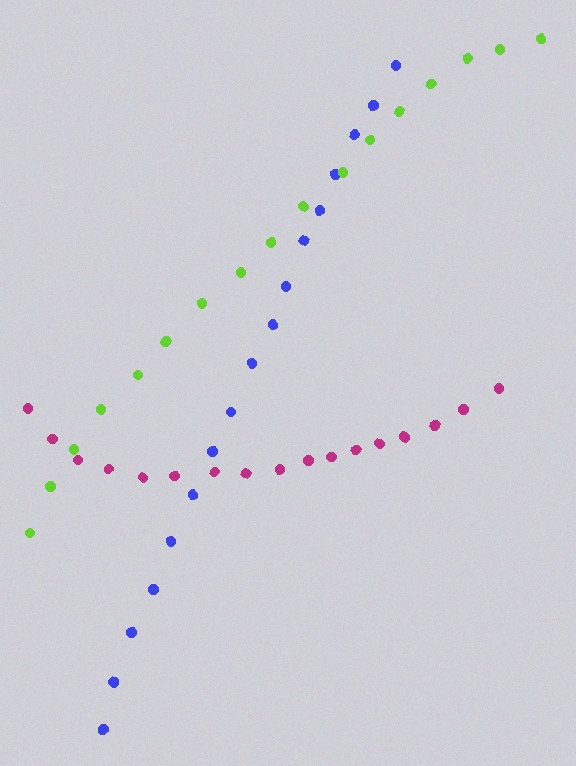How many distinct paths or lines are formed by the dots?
There are 3 distinct paths.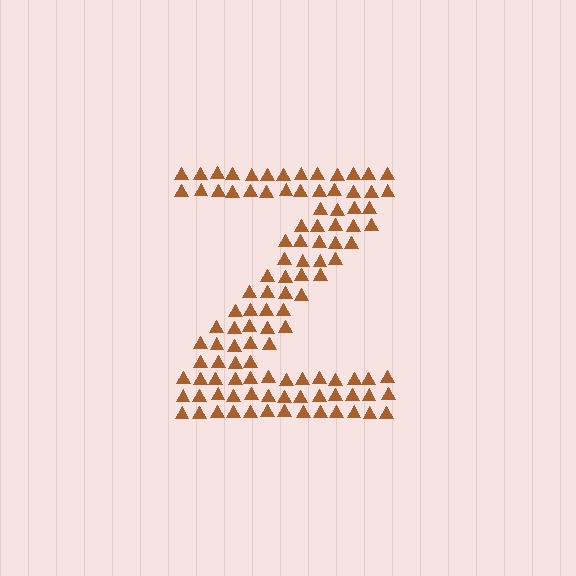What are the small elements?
The small elements are triangles.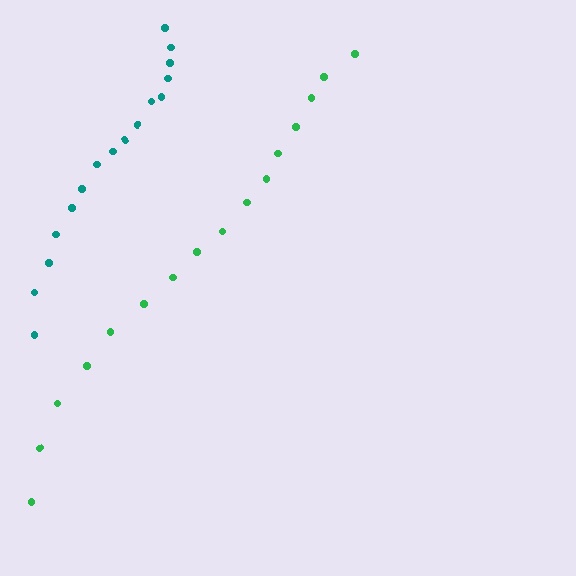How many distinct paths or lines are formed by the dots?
There are 2 distinct paths.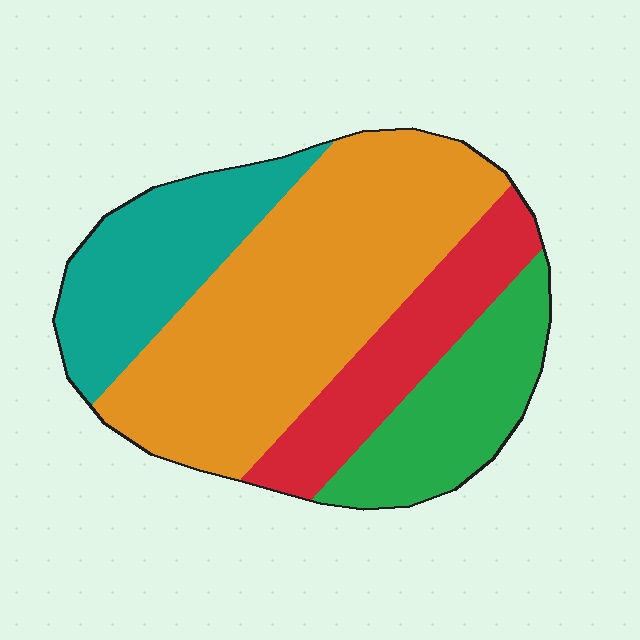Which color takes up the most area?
Orange, at roughly 45%.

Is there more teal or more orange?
Orange.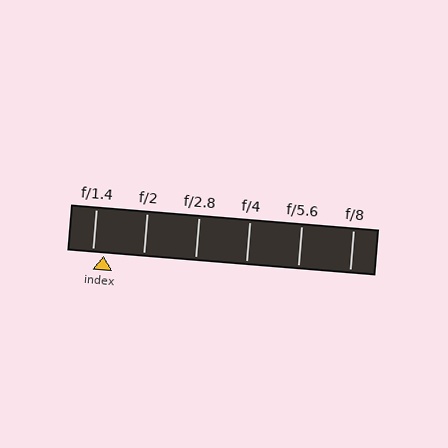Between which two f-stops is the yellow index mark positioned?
The index mark is between f/1.4 and f/2.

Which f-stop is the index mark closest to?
The index mark is closest to f/1.4.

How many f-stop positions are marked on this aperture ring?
There are 6 f-stop positions marked.